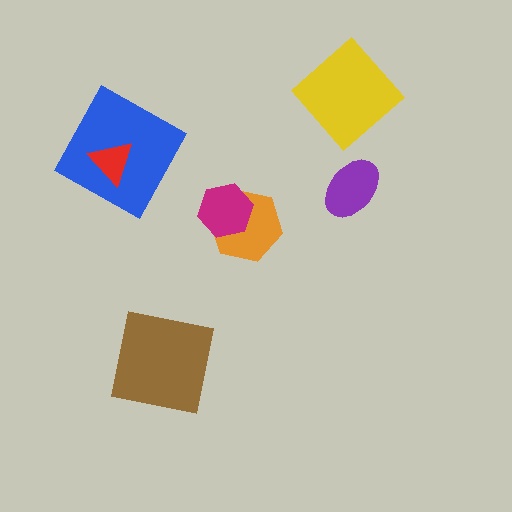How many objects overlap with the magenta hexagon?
1 object overlaps with the magenta hexagon.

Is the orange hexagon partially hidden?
Yes, it is partially covered by another shape.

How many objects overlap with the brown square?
0 objects overlap with the brown square.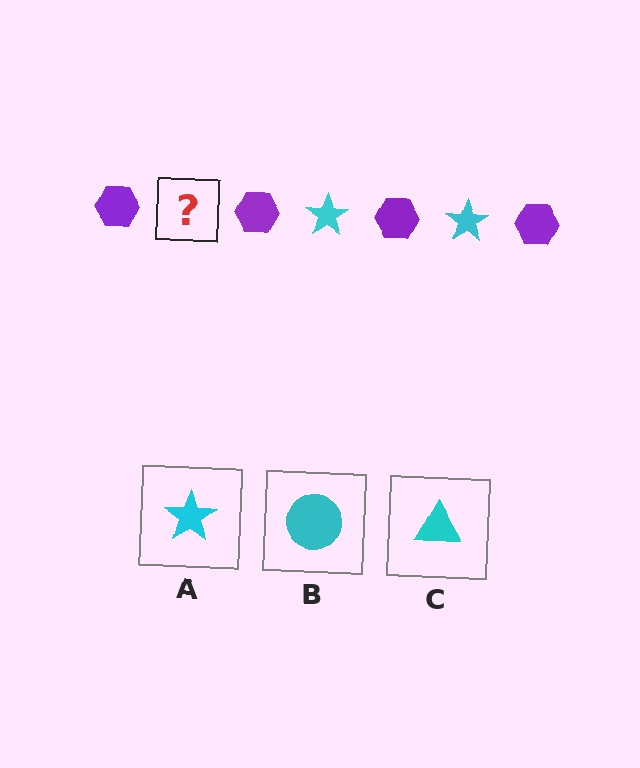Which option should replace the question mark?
Option A.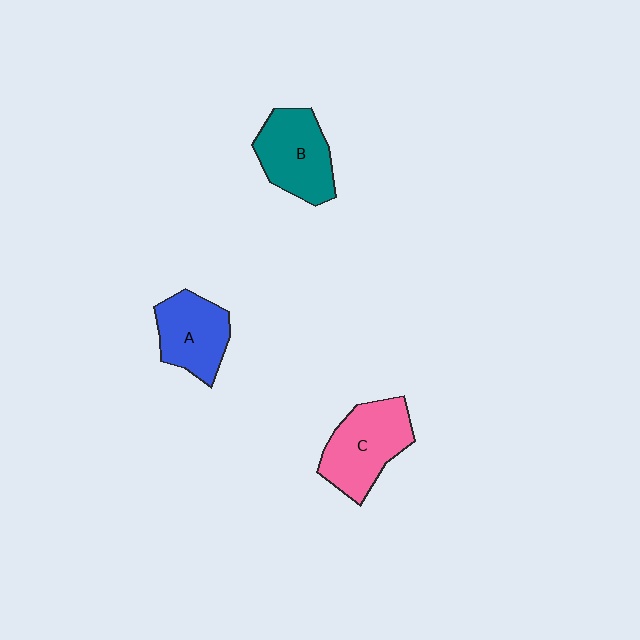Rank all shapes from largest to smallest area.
From largest to smallest: C (pink), B (teal), A (blue).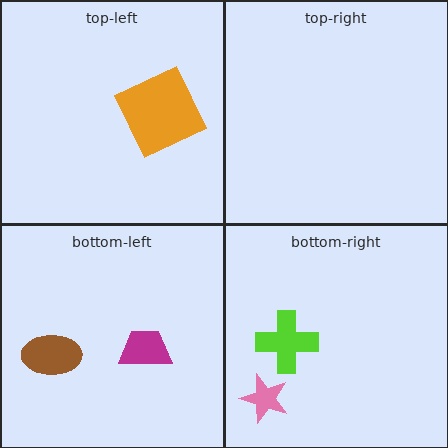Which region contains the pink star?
The bottom-right region.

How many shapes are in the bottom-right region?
2.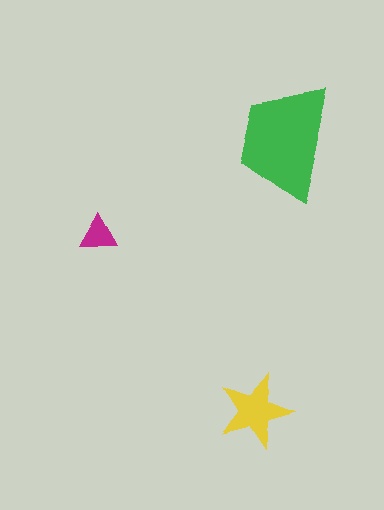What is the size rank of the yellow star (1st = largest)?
2nd.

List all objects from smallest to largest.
The magenta triangle, the yellow star, the green trapezoid.